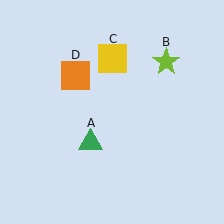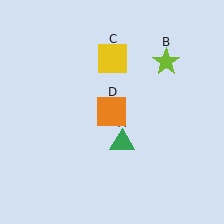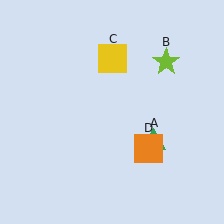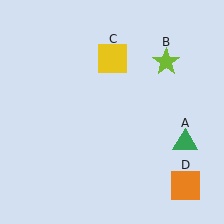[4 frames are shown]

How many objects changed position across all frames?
2 objects changed position: green triangle (object A), orange square (object D).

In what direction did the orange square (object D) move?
The orange square (object D) moved down and to the right.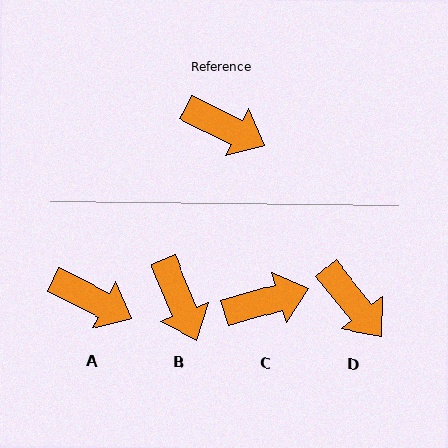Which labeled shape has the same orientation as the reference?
A.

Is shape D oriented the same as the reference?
No, it is off by about 25 degrees.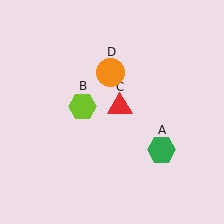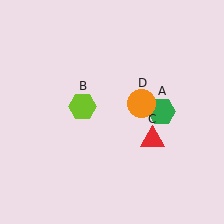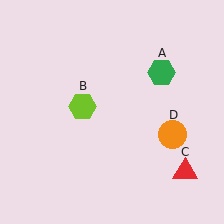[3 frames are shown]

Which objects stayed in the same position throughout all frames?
Lime hexagon (object B) remained stationary.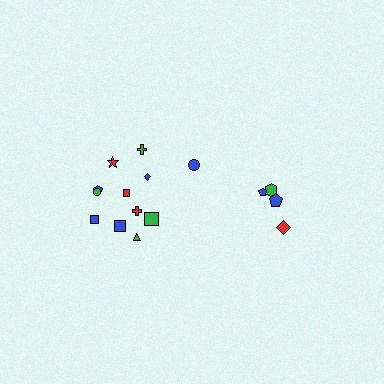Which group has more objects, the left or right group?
The left group.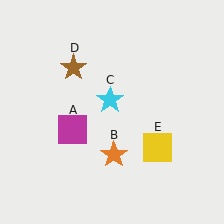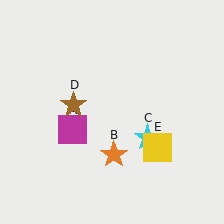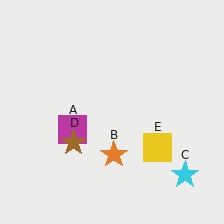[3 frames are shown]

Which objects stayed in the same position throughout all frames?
Magenta square (object A) and orange star (object B) and yellow square (object E) remained stationary.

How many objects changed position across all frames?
2 objects changed position: cyan star (object C), brown star (object D).